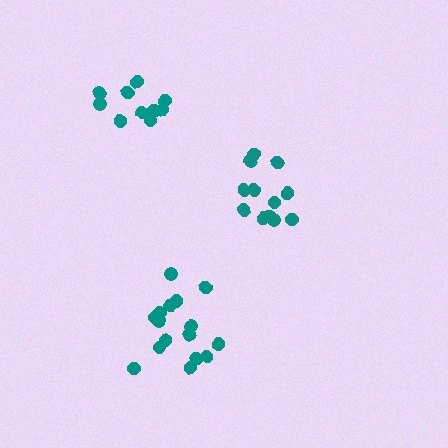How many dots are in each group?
Group 1: 11 dots, Group 2: 16 dots, Group 3: 12 dots (39 total).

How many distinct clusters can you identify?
There are 3 distinct clusters.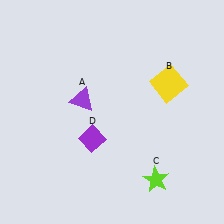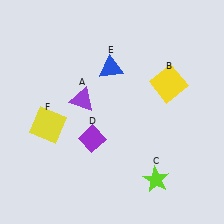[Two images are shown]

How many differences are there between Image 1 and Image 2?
There are 2 differences between the two images.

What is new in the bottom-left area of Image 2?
A yellow square (F) was added in the bottom-left area of Image 2.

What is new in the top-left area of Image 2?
A blue triangle (E) was added in the top-left area of Image 2.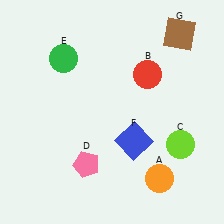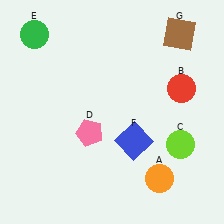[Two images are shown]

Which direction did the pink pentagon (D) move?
The pink pentagon (D) moved up.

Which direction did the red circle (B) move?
The red circle (B) moved right.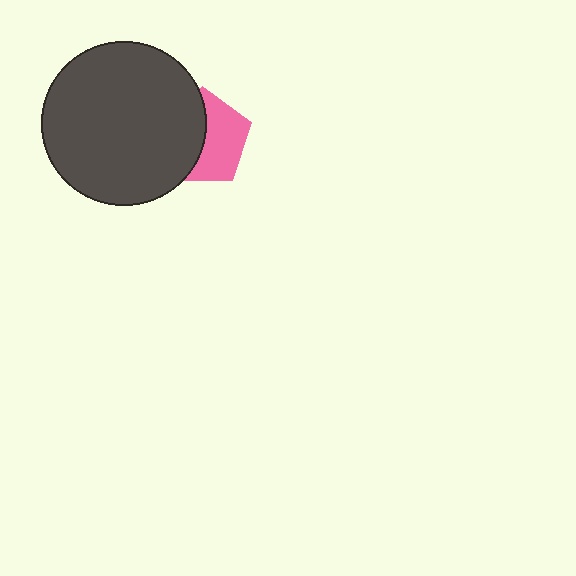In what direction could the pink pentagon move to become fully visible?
The pink pentagon could move right. That would shift it out from behind the dark gray circle entirely.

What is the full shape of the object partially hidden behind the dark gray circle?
The partially hidden object is a pink pentagon.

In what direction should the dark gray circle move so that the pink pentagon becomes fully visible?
The dark gray circle should move left. That is the shortest direction to clear the overlap and leave the pink pentagon fully visible.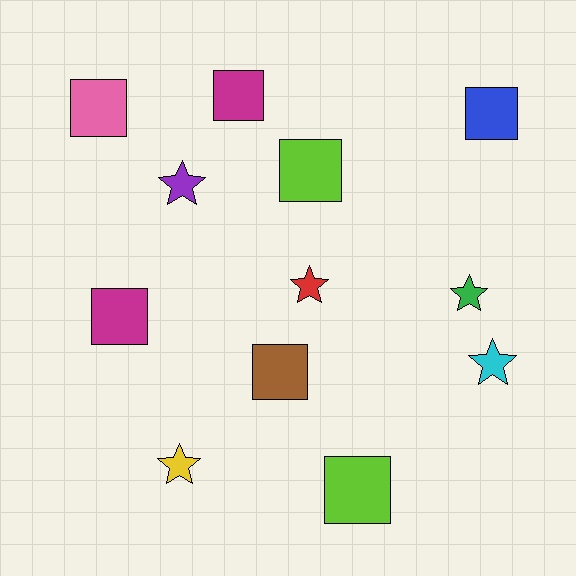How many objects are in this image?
There are 12 objects.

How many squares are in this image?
There are 7 squares.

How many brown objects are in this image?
There is 1 brown object.